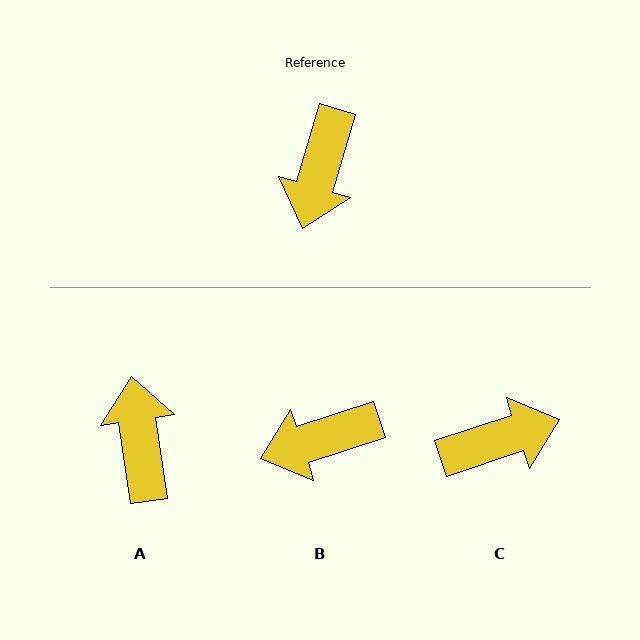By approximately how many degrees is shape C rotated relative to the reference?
Approximately 125 degrees counter-clockwise.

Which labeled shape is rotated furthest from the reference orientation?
A, about 155 degrees away.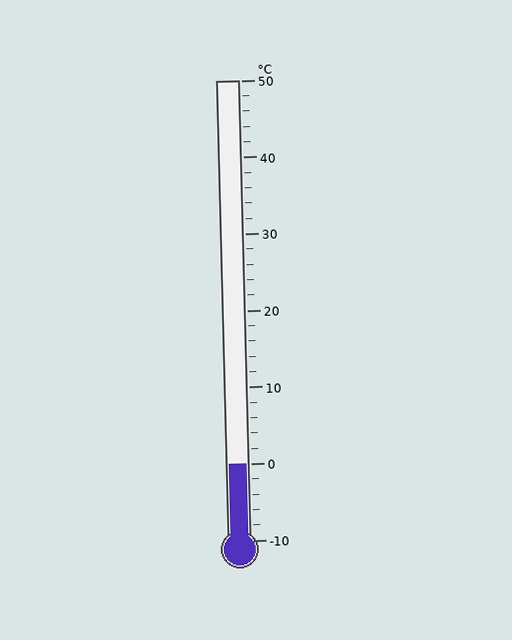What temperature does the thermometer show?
The thermometer shows approximately 0°C.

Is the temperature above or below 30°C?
The temperature is below 30°C.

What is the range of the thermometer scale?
The thermometer scale ranges from -10°C to 50°C.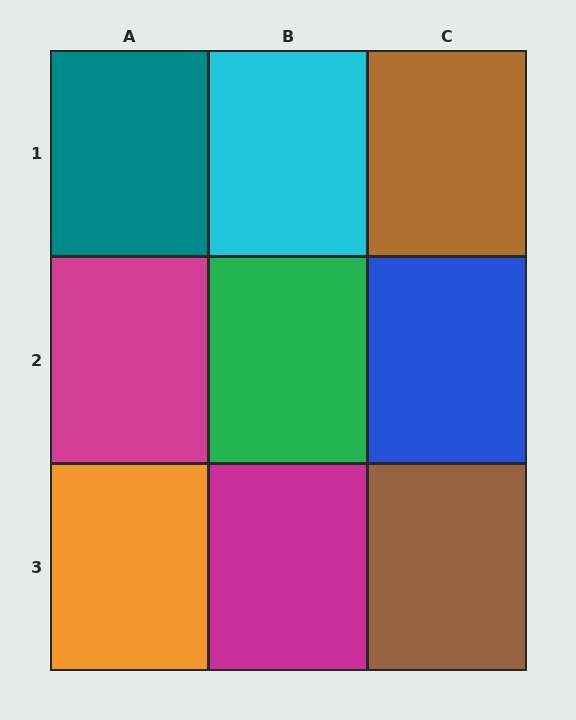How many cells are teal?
1 cell is teal.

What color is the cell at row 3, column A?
Orange.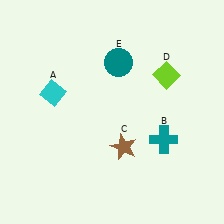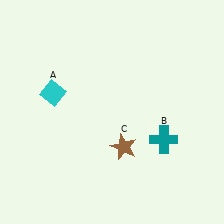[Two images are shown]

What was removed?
The lime diamond (D), the teal circle (E) were removed in Image 2.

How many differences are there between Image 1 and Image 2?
There are 2 differences between the two images.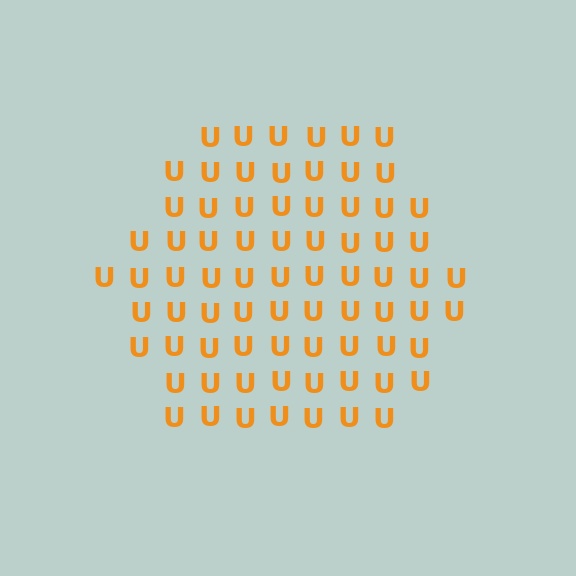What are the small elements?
The small elements are letter U's.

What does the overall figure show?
The overall figure shows a hexagon.